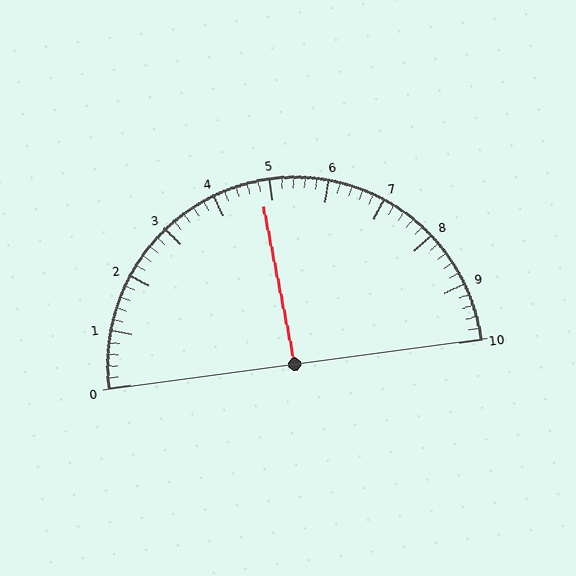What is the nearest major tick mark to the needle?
The nearest major tick mark is 5.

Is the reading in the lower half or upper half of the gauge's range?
The reading is in the lower half of the range (0 to 10).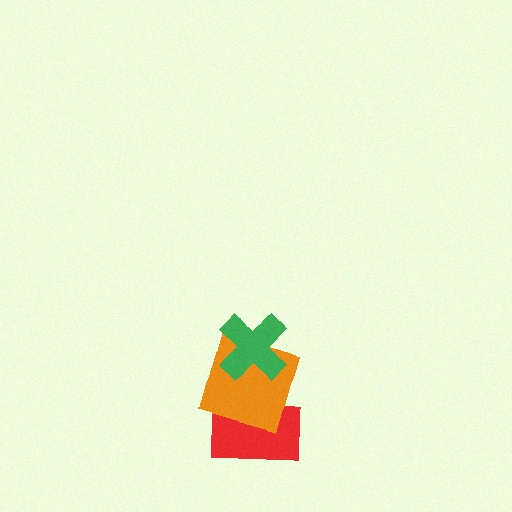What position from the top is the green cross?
The green cross is 1st from the top.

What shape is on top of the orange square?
The green cross is on top of the orange square.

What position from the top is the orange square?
The orange square is 2nd from the top.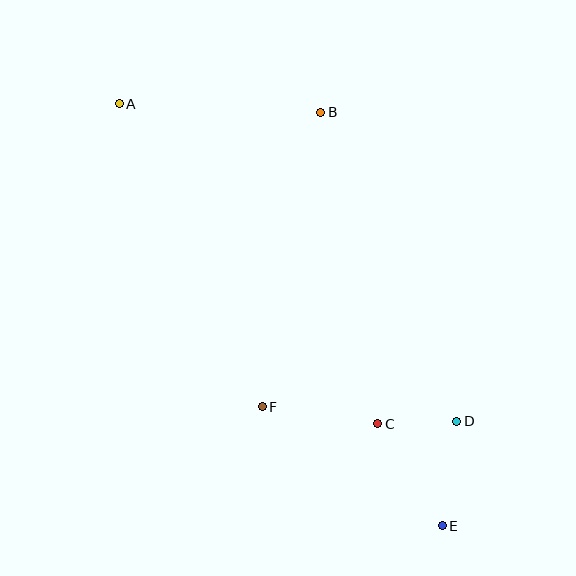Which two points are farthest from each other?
Points A and E are farthest from each other.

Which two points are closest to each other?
Points C and D are closest to each other.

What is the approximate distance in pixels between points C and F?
The distance between C and F is approximately 117 pixels.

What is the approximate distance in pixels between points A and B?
The distance between A and B is approximately 201 pixels.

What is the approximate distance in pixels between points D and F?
The distance between D and F is approximately 195 pixels.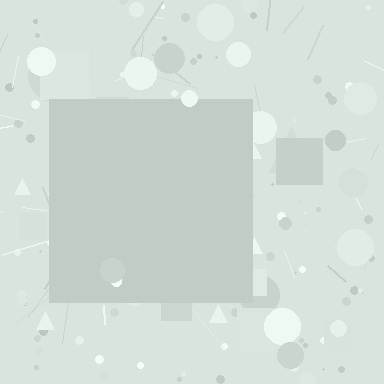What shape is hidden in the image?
A square is hidden in the image.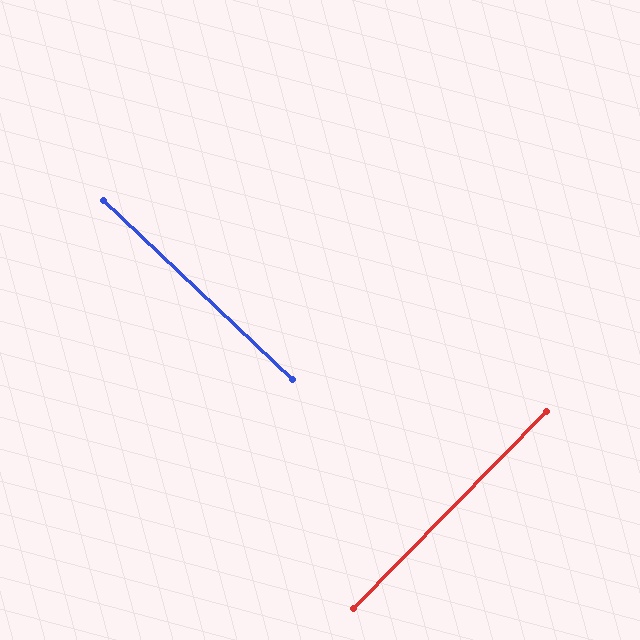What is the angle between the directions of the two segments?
Approximately 89 degrees.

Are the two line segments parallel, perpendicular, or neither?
Perpendicular — they meet at approximately 89°.